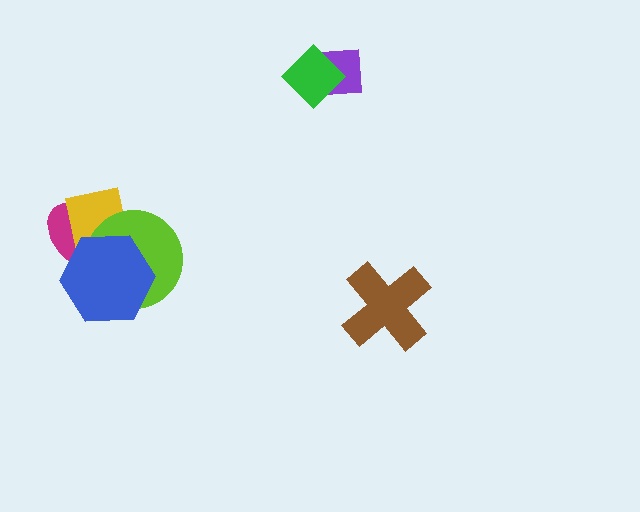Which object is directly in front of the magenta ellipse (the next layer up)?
The yellow square is directly in front of the magenta ellipse.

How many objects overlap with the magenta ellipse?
3 objects overlap with the magenta ellipse.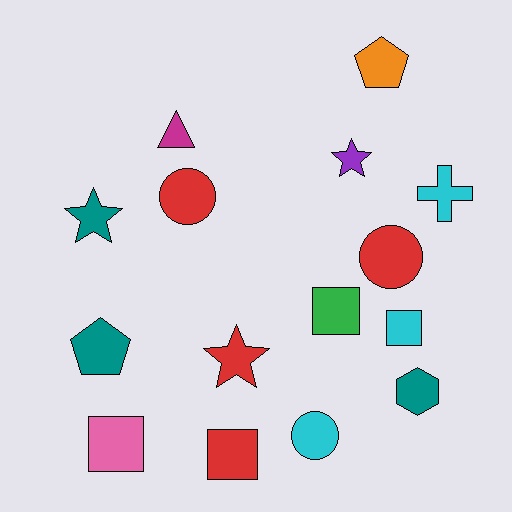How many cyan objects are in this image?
There are 3 cyan objects.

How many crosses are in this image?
There is 1 cross.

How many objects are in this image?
There are 15 objects.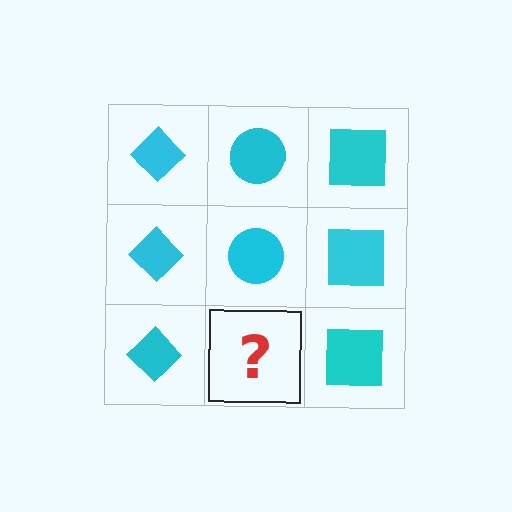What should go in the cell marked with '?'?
The missing cell should contain a cyan circle.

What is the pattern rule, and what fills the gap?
The rule is that each column has a consistent shape. The gap should be filled with a cyan circle.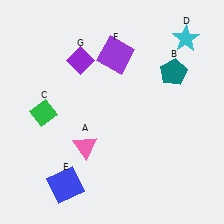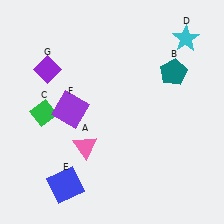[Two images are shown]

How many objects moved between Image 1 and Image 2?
2 objects moved between the two images.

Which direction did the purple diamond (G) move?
The purple diamond (G) moved left.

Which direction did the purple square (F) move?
The purple square (F) moved down.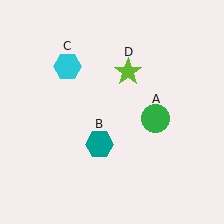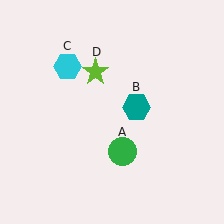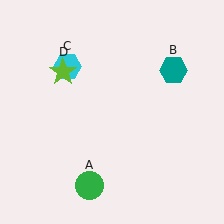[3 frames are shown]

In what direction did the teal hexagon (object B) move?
The teal hexagon (object B) moved up and to the right.